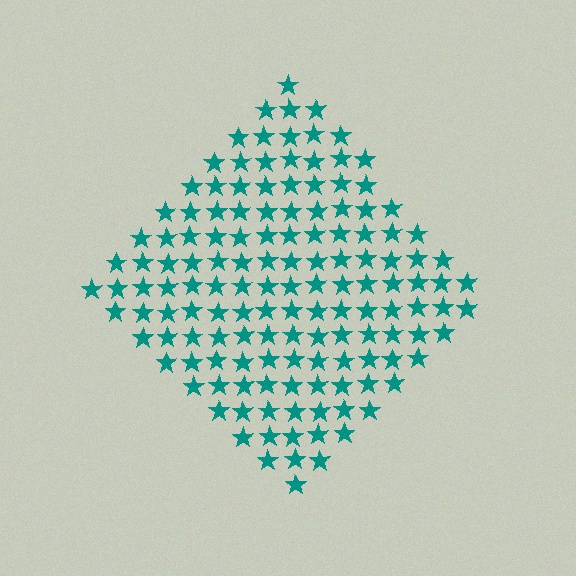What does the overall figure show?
The overall figure shows a diamond.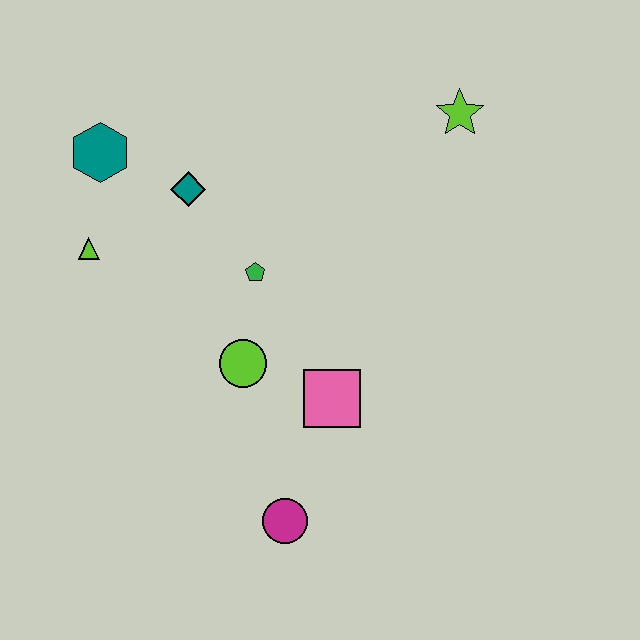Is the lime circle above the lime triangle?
No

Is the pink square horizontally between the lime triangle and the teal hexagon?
No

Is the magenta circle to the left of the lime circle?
No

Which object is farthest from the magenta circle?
The lime star is farthest from the magenta circle.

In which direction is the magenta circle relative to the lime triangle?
The magenta circle is below the lime triangle.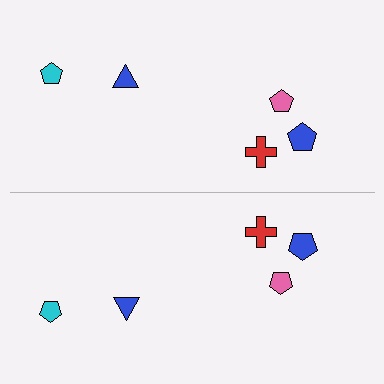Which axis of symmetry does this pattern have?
The pattern has a horizontal axis of symmetry running through the center of the image.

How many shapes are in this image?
There are 10 shapes in this image.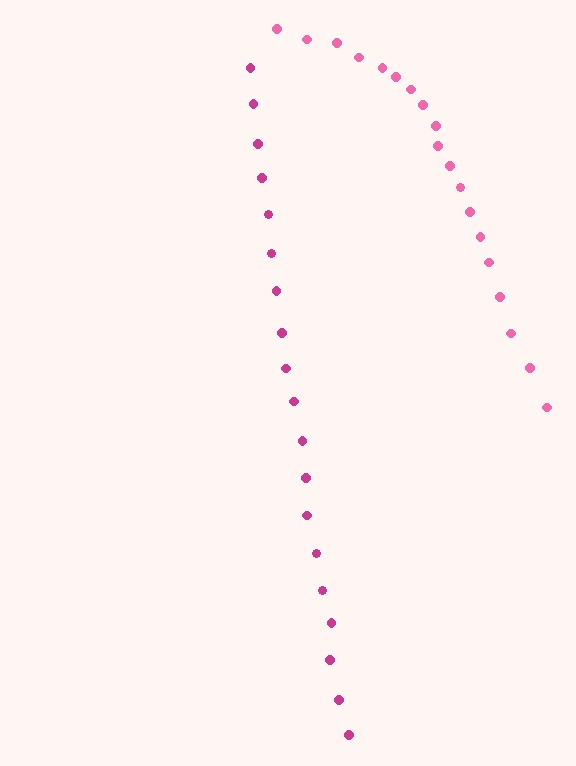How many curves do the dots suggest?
There are 2 distinct paths.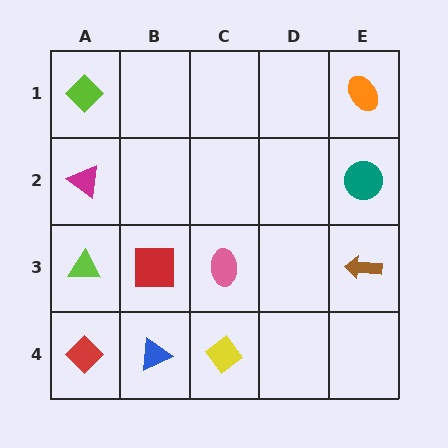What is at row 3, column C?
A pink ellipse.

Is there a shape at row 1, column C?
No, that cell is empty.